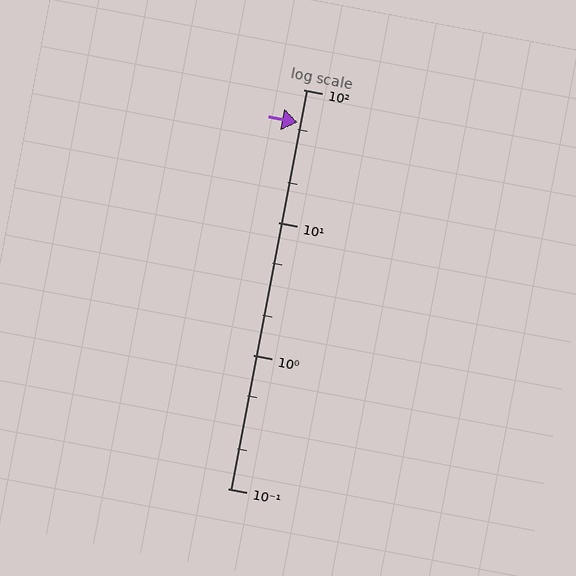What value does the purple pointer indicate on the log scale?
The pointer indicates approximately 57.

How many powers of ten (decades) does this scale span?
The scale spans 3 decades, from 0.1 to 100.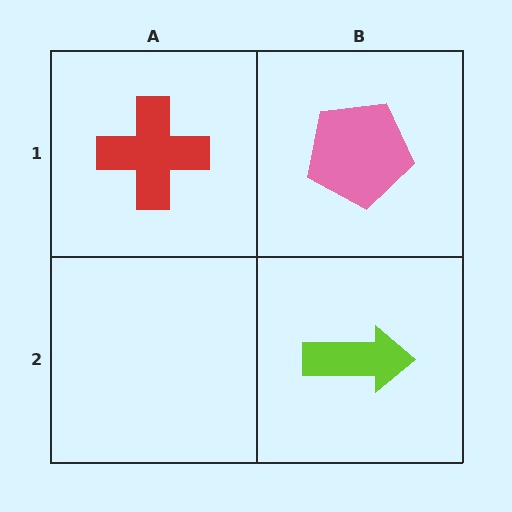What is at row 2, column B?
A lime arrow.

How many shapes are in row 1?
2 shapes.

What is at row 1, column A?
A red cross.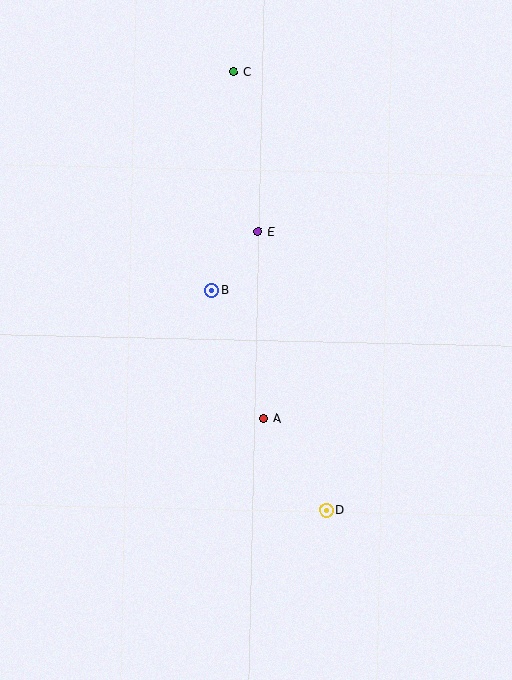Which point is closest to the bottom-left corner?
Point D is closest to the bottom-left corner.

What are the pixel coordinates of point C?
Point C is at (234, 72).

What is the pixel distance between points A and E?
The distance between A and E is 187 pixels.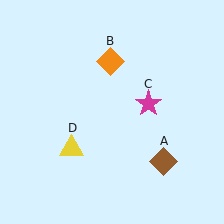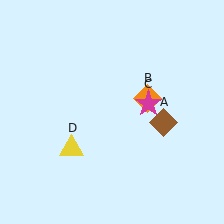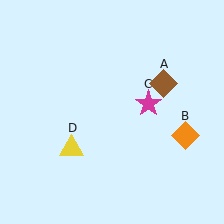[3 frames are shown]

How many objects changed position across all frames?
2 objects changed position: brown diamond (object A), orange diamond (object B).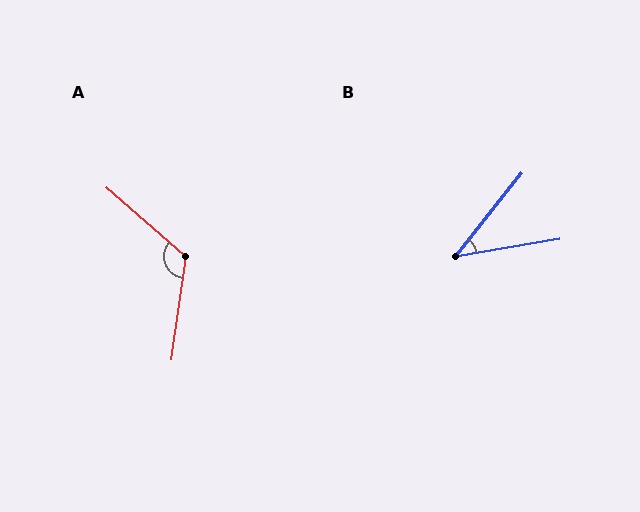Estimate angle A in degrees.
Approximately 123 degrees.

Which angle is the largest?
A, at approximately 123 degrees.